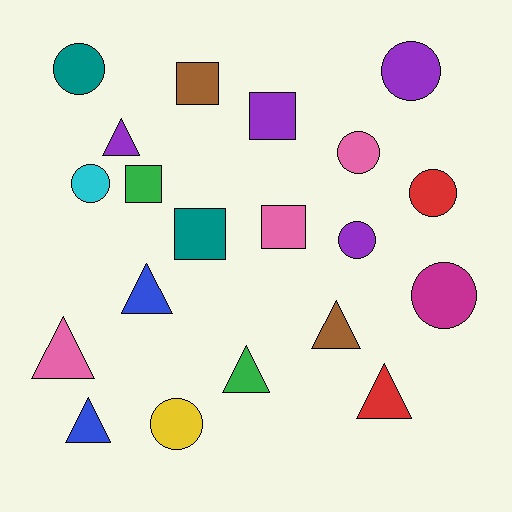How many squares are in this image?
There are 5 squares.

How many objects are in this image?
There are 20 objects.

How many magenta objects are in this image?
There is 1 magenta object.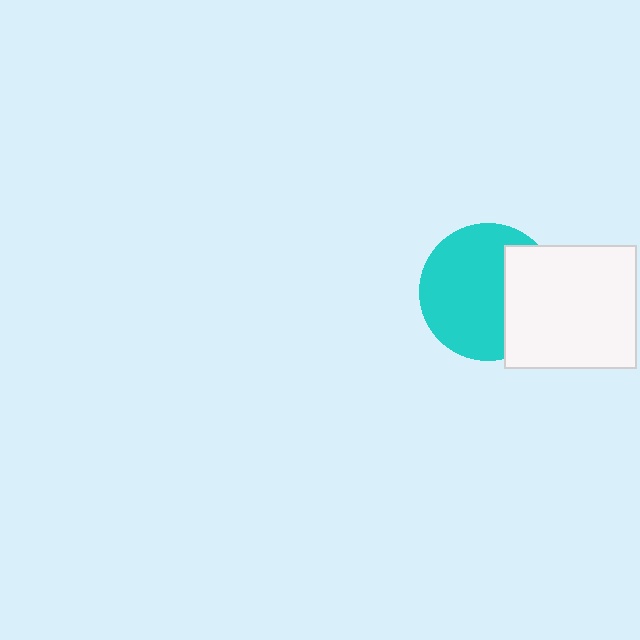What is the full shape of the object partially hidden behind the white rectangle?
The partially hidden object is a cyan circle.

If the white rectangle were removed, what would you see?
You would see the complete cyan circle.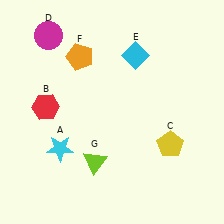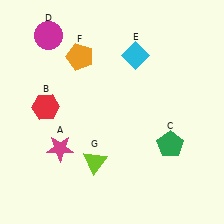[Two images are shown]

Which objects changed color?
A changed from cyan to magenta. C changed from yellow to green.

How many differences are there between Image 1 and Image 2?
There are 2 differences between the two images.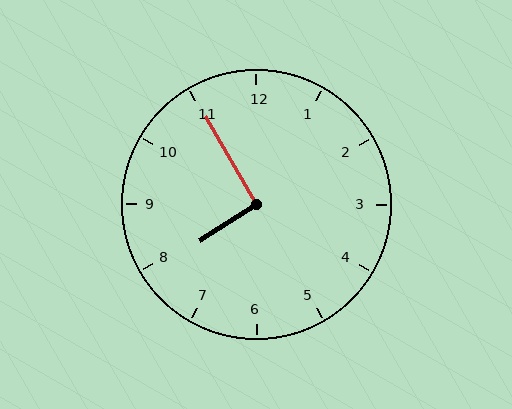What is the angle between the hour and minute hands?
Approximately 92 degrees.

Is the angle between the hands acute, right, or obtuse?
It is right.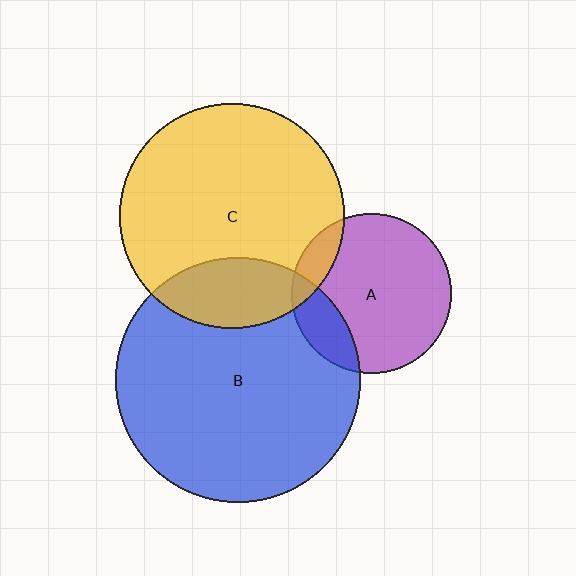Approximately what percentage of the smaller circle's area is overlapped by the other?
Approximately 20%.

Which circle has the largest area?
Circle B (blue).